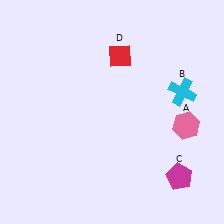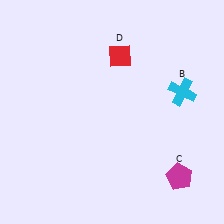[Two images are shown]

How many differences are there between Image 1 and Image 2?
There is 1 difference between the two images.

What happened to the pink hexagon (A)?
The pink hexagon (A) was removed in Image 2. It was in the bottom-right area of Image 1.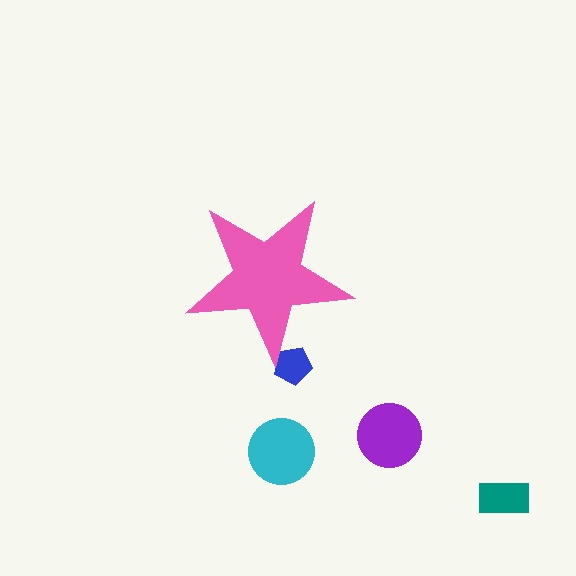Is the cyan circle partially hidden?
No, the cyan circle is fully visible.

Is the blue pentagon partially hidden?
Yes, the blue pentagon is partially hidden behind the pink star.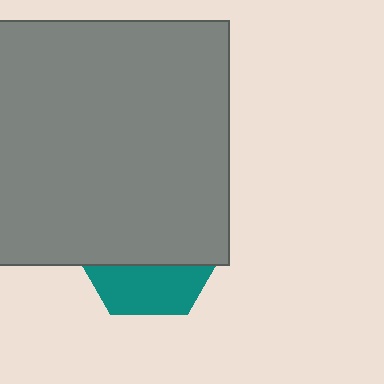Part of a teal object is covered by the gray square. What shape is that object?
It is a hexagon.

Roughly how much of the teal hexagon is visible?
A small part of it is visible (roughly 33%).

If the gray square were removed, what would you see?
You would see the complete teal hexagon.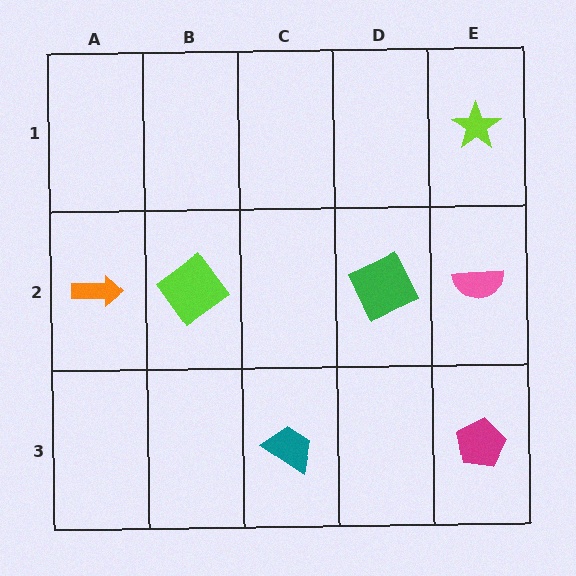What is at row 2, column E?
A pink semicircle.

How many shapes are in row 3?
2 shapes.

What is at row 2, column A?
An orange arrow.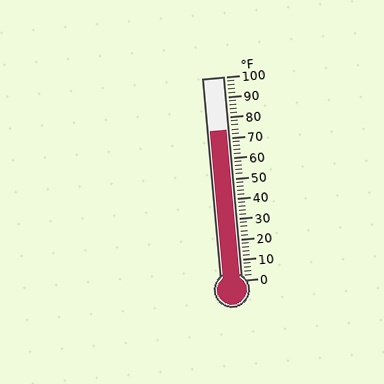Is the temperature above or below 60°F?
The temperature is above 60°F.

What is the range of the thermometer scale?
The thermometer scale ranges from 0°F to 100°F.